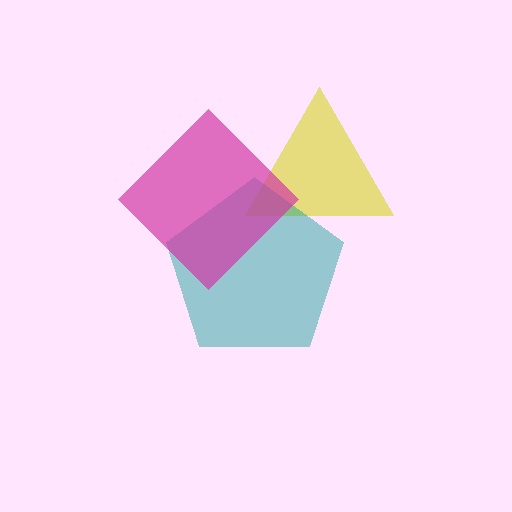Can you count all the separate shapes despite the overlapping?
Yes, there are 3 separate shapes.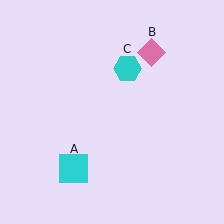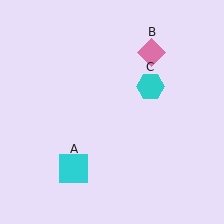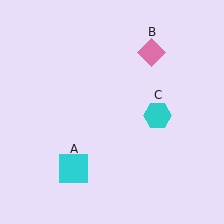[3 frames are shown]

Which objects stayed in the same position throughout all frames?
Cyan square (object A) and pink diamond (object B) remained stationary.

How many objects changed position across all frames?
1 object changed position: cyan hexagon (object C).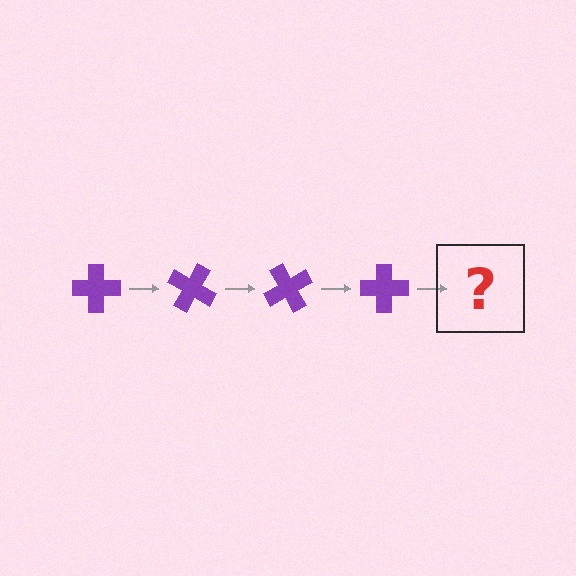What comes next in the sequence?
The next element should be a purple cross rotated 120 degrees.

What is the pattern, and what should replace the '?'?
The pattern is that the cross rotates 30 degrees each step. The '?' should be a purple cross rotated 120 degrees.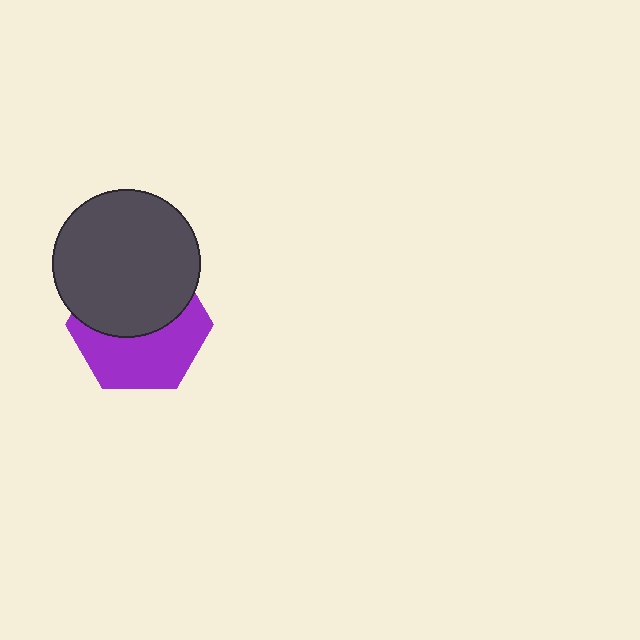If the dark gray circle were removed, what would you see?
You would see the complete purple hexagon.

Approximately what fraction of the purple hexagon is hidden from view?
Roughly 50% of the purple hexagon is hidden behind the dark gray circle.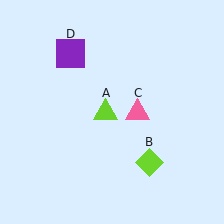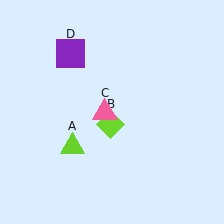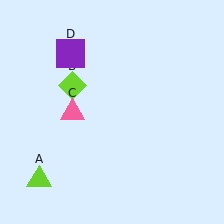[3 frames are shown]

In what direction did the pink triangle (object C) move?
The pink triangle (object C) moved left.